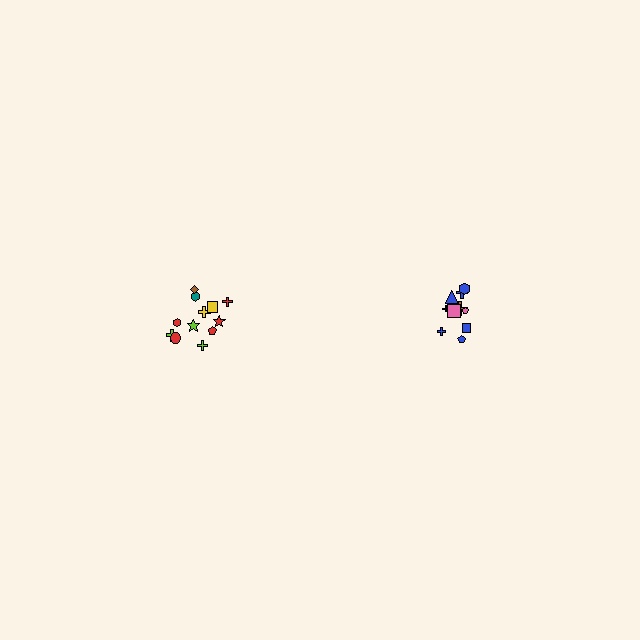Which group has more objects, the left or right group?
The left group.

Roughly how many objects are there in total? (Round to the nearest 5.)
Roughly 20 objects in total.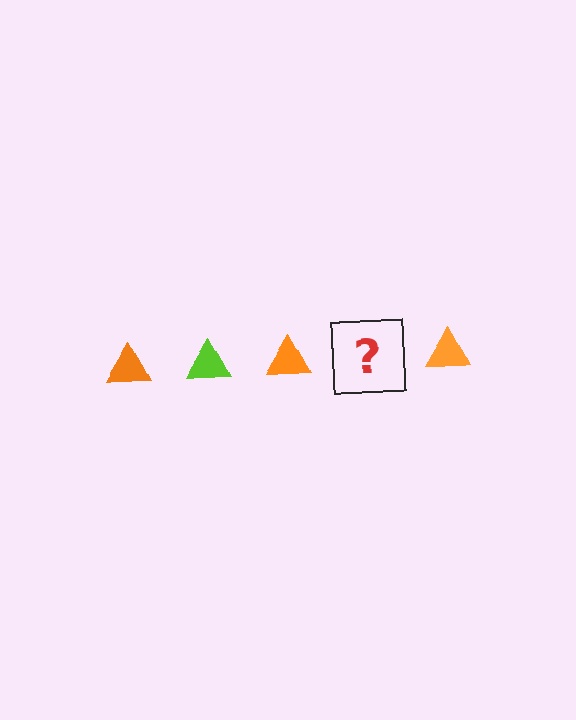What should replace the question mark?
The question mark should be replaced with a lime triangle.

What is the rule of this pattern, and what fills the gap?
The rule is that the pattern cycles through orange, lime triangles. The gap should be filled with a lime triangle.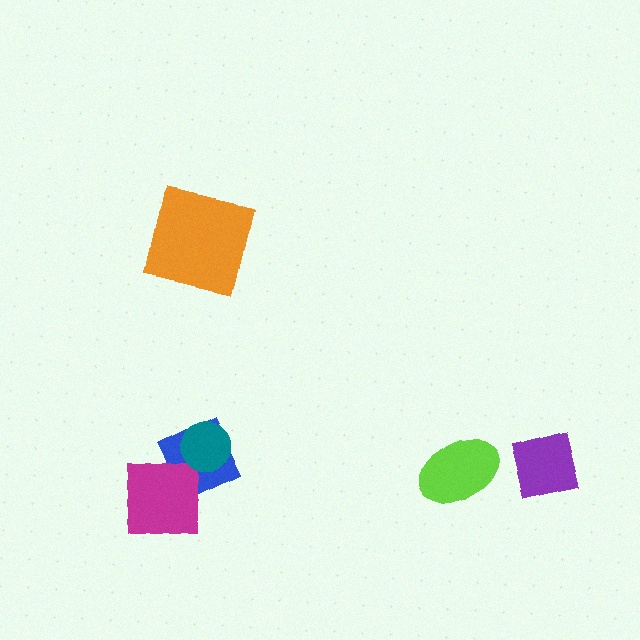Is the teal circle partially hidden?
No, no other shape covers it.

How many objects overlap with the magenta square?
1 object overlaps with the magenta square.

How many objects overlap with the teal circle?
1 object overlaps with the teal circle.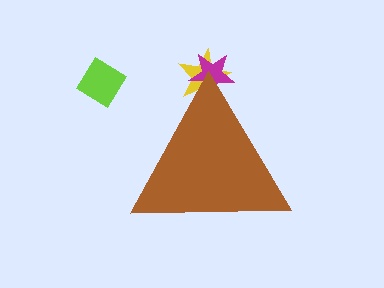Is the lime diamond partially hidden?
No, the lime diamond is fully visible.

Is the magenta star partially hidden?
Yes, the magenta star is partially hidden behind the brown triangle.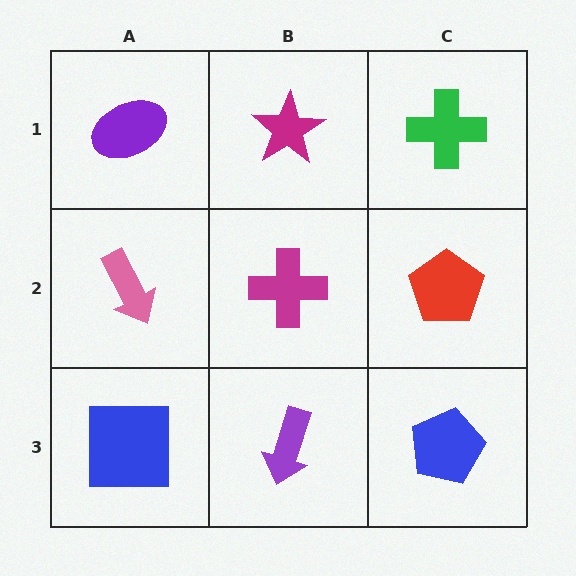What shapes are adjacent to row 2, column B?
A magenta star (row 1, column B), a purple arrow (row 3, column B), a pink arrow (row 2, column A), a red pentagon (row 2, column C).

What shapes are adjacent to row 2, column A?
A purple ellipse (row 1, column A), a blue square (row 3, column A), a magenta cross (row 2, column B).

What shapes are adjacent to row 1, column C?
A red pentagon (row 2, column C), a magenta star (row 1, column B).